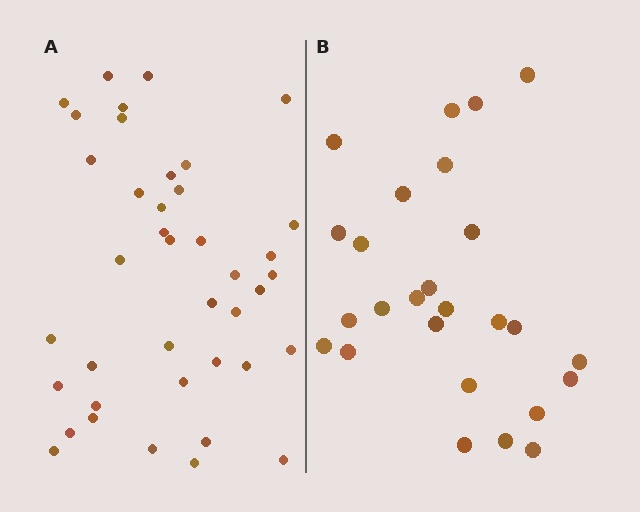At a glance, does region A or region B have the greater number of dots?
Region A (the left region) has more dots.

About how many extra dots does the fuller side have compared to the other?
Region A has approximately 15 more dots than region B.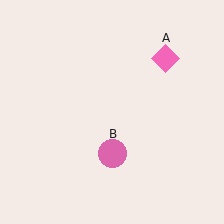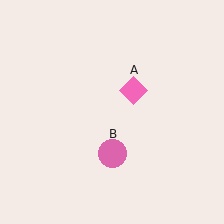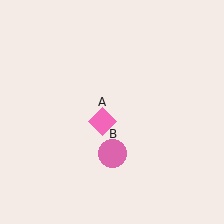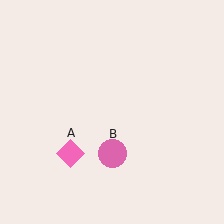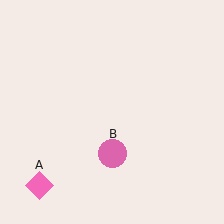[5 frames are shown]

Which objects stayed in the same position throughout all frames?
Pink circle (object B) remained stationary.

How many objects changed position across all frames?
1 object changed position: pink diamond (object A).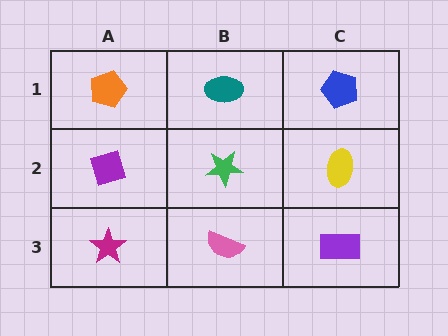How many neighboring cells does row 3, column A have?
2.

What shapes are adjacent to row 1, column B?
A green star (row 2, column B), an orange pentagon (row 1, column A), a blue pentagon (row 1, column C).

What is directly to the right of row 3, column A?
A pink semicircle.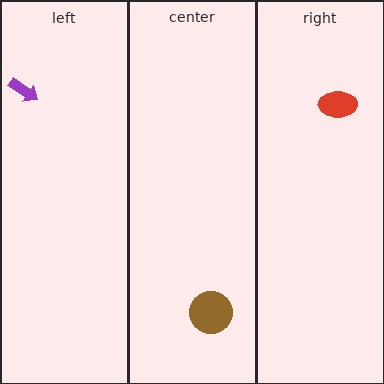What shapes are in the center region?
The brown circle.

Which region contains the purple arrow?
The left region.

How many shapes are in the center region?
1.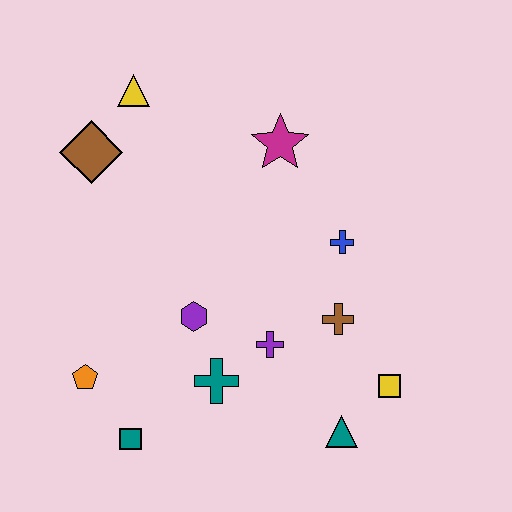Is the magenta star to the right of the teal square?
Yes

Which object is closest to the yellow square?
The teal triangle is closest to the yellow square.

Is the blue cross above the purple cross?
Yes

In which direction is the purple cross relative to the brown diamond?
The purple cross is below the brown diamond.